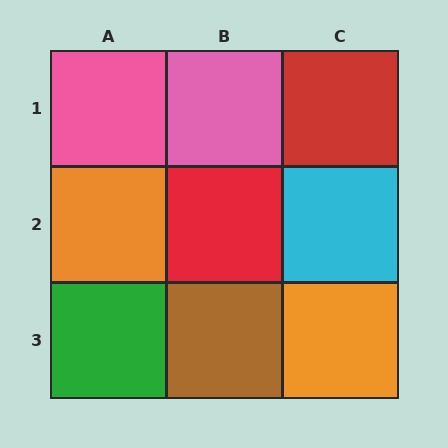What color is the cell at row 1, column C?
Red.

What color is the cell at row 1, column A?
Pink.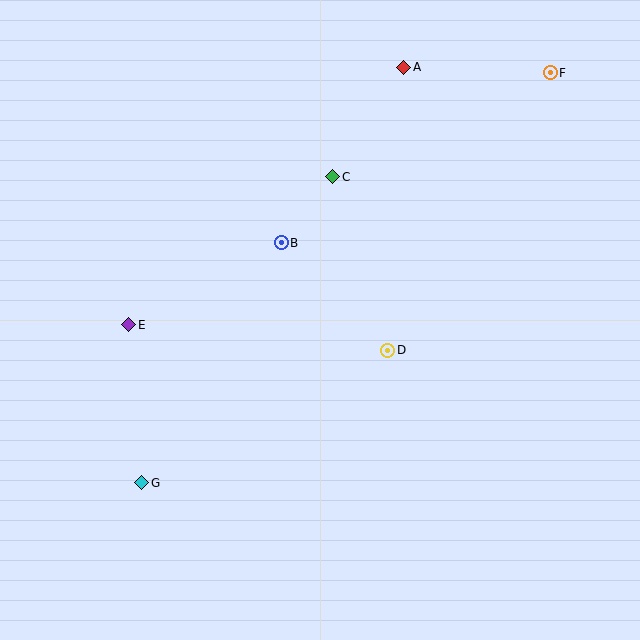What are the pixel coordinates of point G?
Point G is at (142, 483).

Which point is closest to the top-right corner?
Point F is closest to the top-right corner.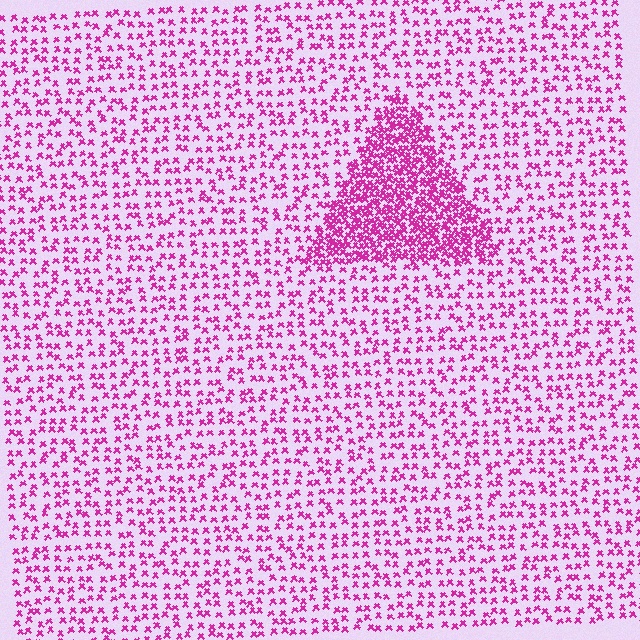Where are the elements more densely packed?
The elements are more densely packed inside the triangle boundary.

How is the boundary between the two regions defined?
The boundary is defined by a change in element density (approximately 2.7x ratio). All elements are the same color, size, and shape.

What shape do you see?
I see a triangle.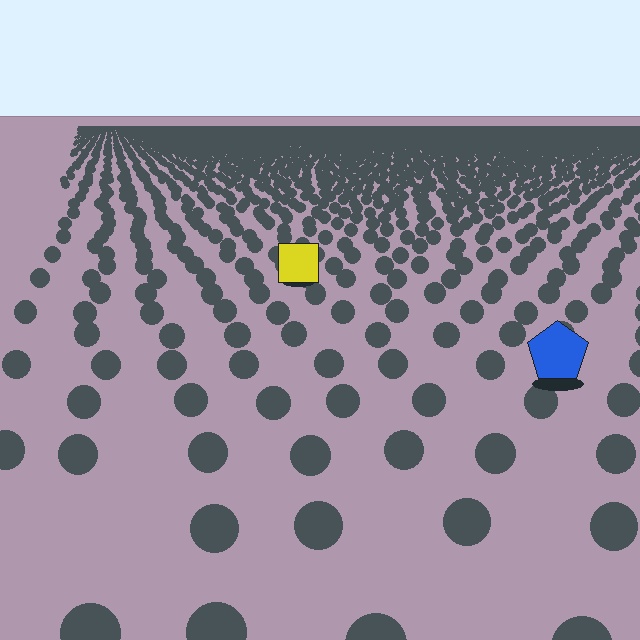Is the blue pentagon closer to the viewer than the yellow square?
Yes. The blue pentagon is closer — you can tell from the texture gradient: the ground texture is coarser near it.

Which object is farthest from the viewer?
The yellow square is farthest from the viewer. It appears smaller and the ground texture around it is denser.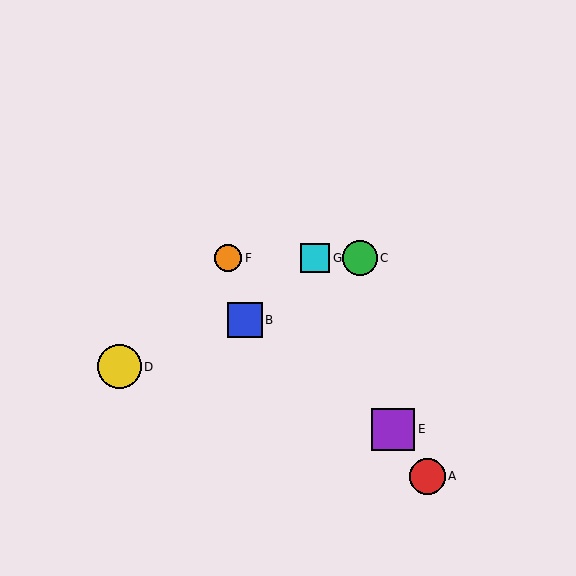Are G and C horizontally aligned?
Yes, both are at y≈258.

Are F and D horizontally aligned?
No, F is at y≈258 and D is at y≈367.